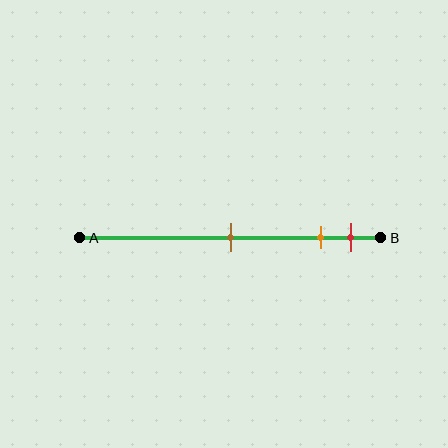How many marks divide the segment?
There are 3 marks dividing the segment.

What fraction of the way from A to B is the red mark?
The red mark is approximately 90% (0.9) of the way from A to B.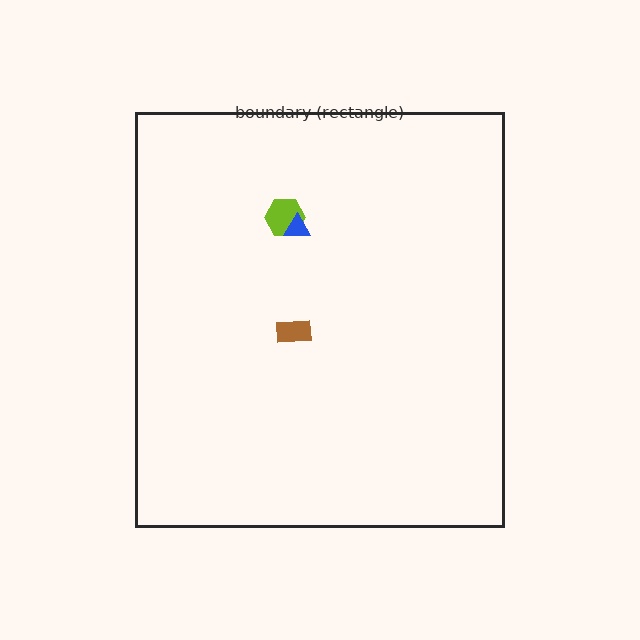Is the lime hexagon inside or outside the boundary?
Inside.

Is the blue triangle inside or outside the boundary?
Inside.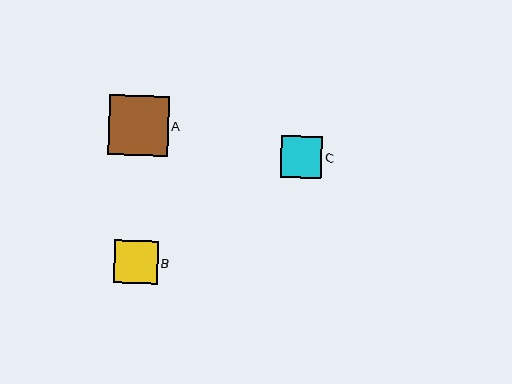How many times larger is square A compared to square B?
Square A is approximately 1.4 times the size of square B.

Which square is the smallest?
Square C is the smallest with a size of approximately 42 pixels.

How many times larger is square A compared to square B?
Square A is approximately 1.4 times the size of square B.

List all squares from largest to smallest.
From largest to smallest: A, B, C.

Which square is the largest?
Square A is the largest with a size of approximately 59 pixels.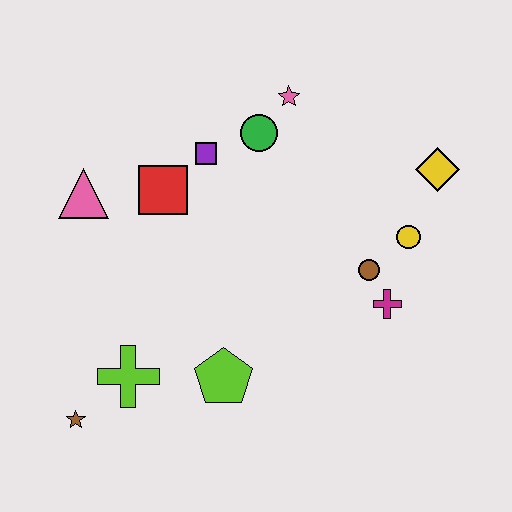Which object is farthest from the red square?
The yellow diamond is farthest from the red square.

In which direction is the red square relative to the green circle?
The red square is to the left of the green circle.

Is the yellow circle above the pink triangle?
No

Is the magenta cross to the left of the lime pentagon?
No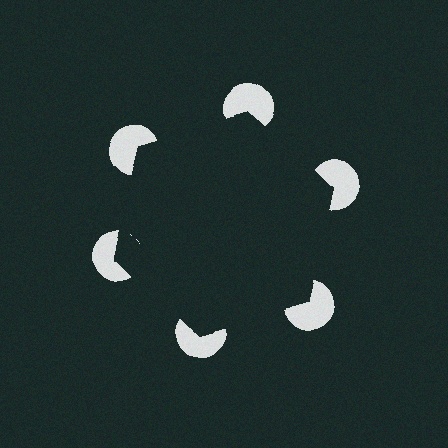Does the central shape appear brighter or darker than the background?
It typically appears slightly darker than the background, even though no actual brightness change is drawn.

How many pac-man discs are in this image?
There are 6 — one at each vertex of the illusory hexagon.